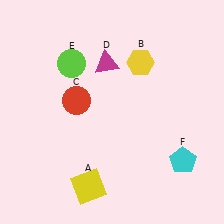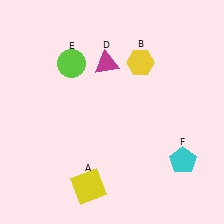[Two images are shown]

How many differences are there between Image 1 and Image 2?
There is 1 difference between the two images.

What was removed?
The red circle (C) was removed in Image 2.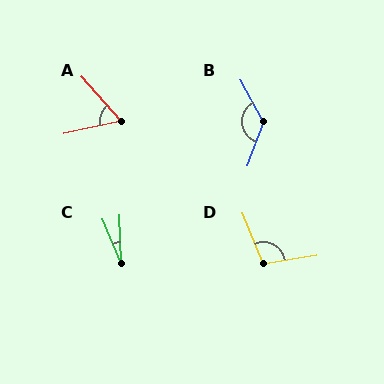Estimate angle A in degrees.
Approximately 60 degrees.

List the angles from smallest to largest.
C (21°), A (60°), D (104°), B (132°).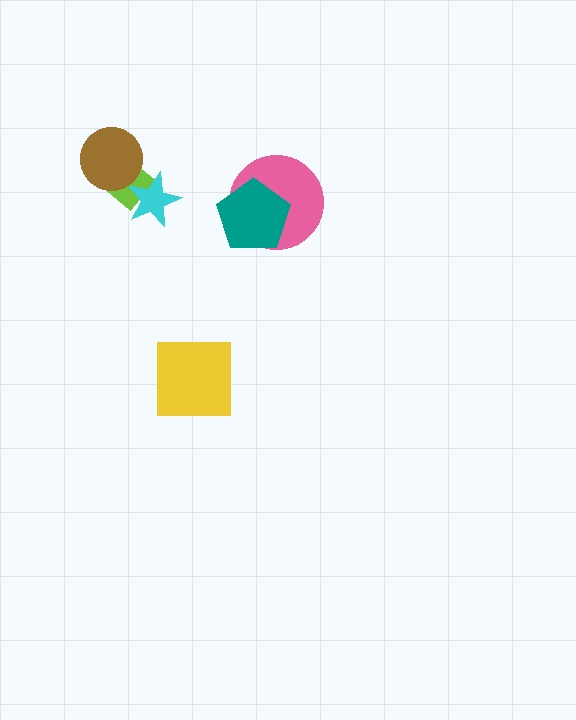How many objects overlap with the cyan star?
1 object overlaps with the cyan star.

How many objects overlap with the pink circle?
1 object overlaps with the pink circle.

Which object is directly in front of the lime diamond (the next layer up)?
The cyan star is directly in front of the lime diamond.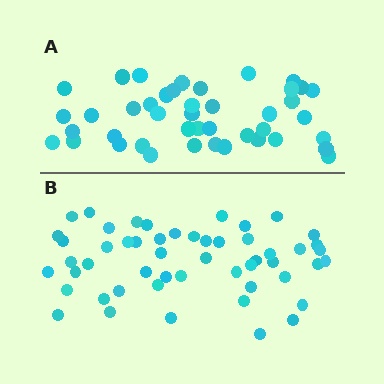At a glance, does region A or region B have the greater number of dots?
Region B (the bottom region) has more dots.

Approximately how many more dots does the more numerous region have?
Region B has roughly 8 or so more dots than region A.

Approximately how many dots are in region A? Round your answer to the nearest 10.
About 40 dots. (The exact count is 43, which rounds to 40.)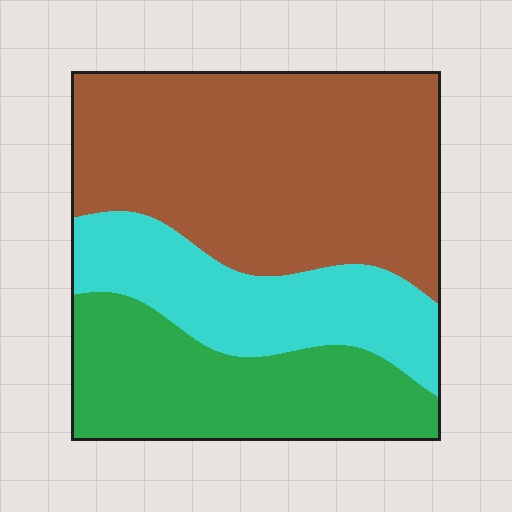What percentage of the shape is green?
Green takes up about one quarter (1/4) of the shape.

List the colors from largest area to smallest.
From largest to smallest: brown, green, cyan.